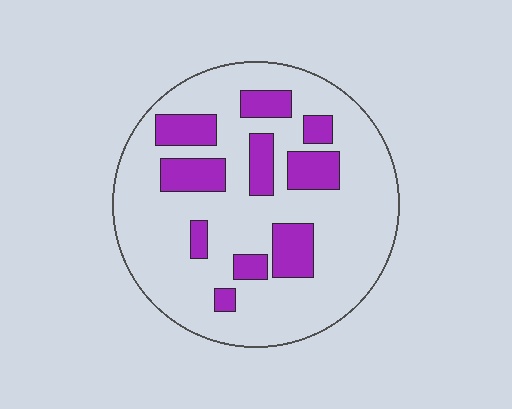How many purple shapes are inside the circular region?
10.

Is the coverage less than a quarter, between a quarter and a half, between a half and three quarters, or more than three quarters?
Less than a quarter.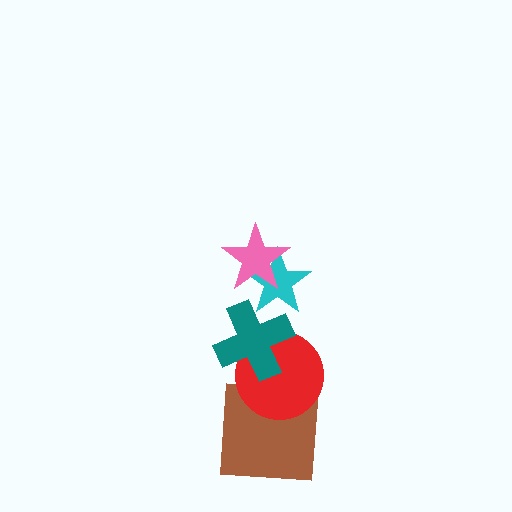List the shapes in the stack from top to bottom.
From top to bottom: the pink star, the cyan star, the teal cross, the red circle, the brown square.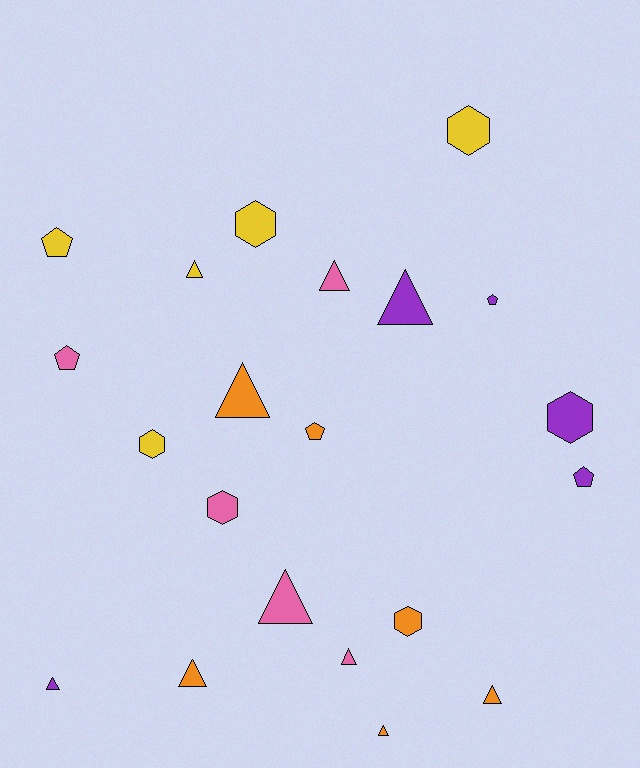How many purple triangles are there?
There are 2 purple triangles.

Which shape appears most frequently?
Triangle, with 10 objects.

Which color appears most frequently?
Orange, with 6 objects.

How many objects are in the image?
There are 21 objects.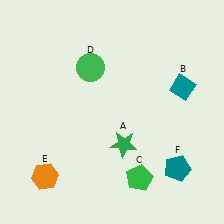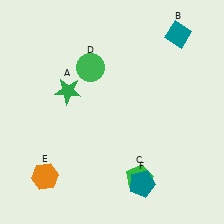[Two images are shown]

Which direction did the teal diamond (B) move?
The teal diamond (B) moved up.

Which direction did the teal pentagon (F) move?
The teal pentagon (F) moved left.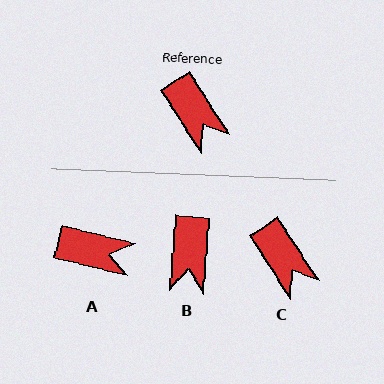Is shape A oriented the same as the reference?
No, it is off by about 43 degrees.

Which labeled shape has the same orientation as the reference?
C.